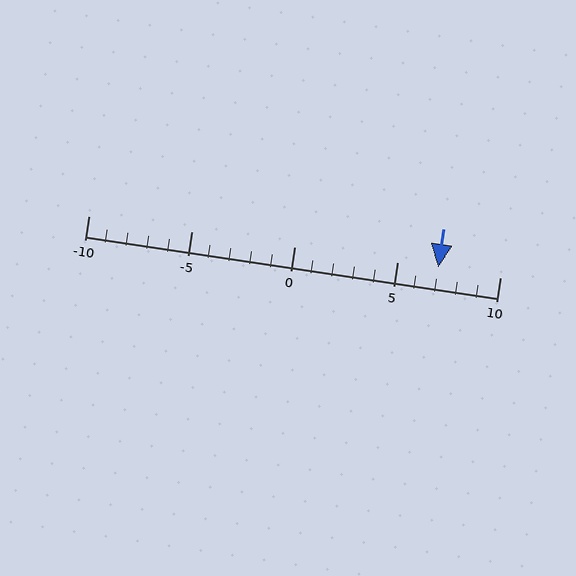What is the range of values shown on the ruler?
The ruler shows values from -10 to 10.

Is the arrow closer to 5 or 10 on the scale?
The arrow is closer to 5.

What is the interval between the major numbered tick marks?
The major tick marks are spaced 5 units apart.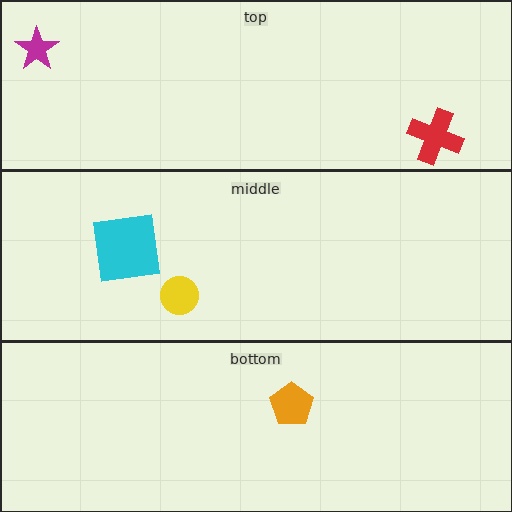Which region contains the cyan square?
The middle region.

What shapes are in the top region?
The magenta star, the red cross.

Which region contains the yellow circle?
The middle region.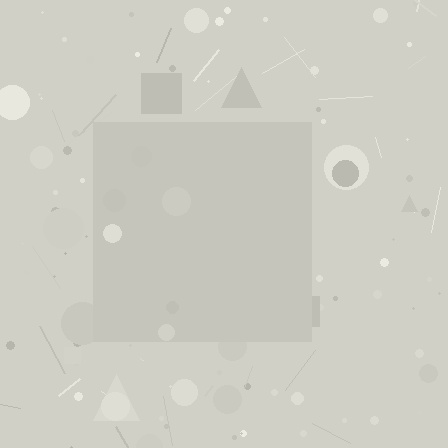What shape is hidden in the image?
A square is hidden in the image.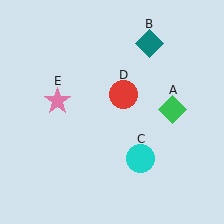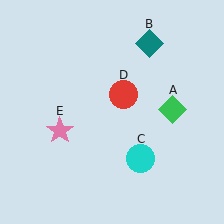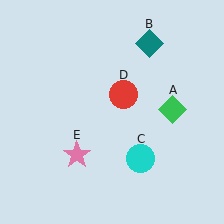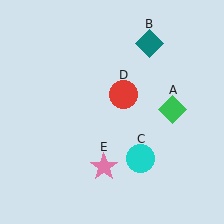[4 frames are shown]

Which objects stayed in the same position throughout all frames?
Green diamond (object A) and teal diamond (object B) and cyan circle (object C) and red circle (object D) remained stationary.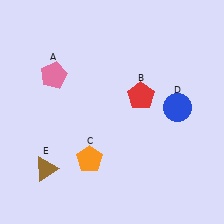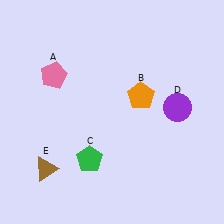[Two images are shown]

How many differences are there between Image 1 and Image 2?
There are 3 differences between the two images.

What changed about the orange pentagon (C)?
In Image 1, C is orange. In Image 2, it changed to green.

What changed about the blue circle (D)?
In Image 1, D is blue. In Image 2, it changed to purple.